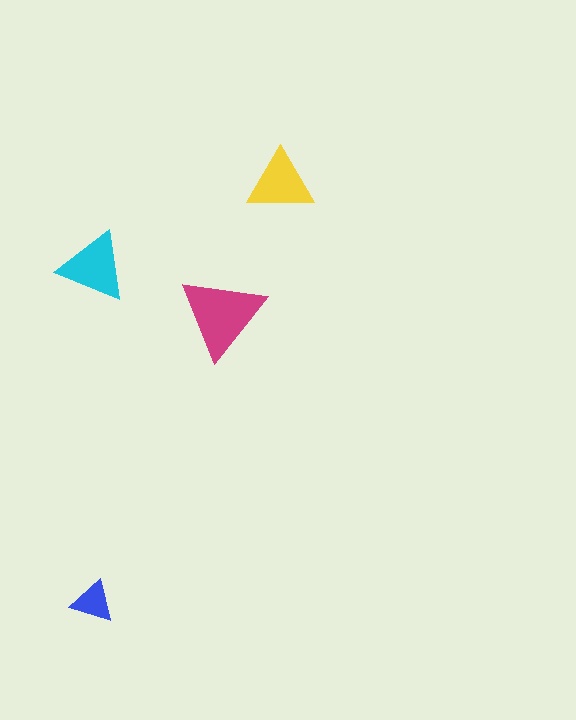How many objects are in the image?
There are 4 objects in the image.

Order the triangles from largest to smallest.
the magenta one, the cyan one, the yellow one, the blue one.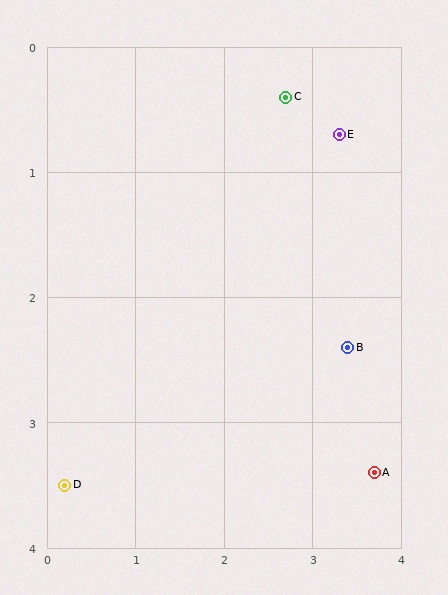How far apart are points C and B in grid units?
Points C and B are about 2.1 grid units apart.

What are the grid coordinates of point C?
Point C is at approximately (2.7, 0.4).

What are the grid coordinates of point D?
Point D is at approximately (0.2, 3.5).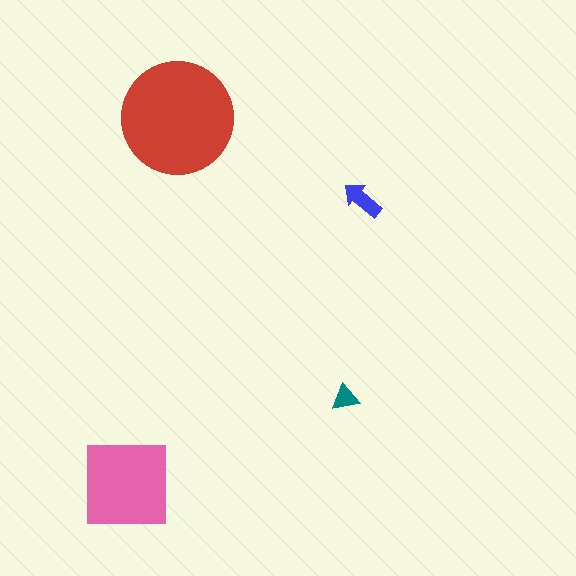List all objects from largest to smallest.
The red circle, the pink square, the blue arrow, the teal triangle.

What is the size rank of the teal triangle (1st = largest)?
4th.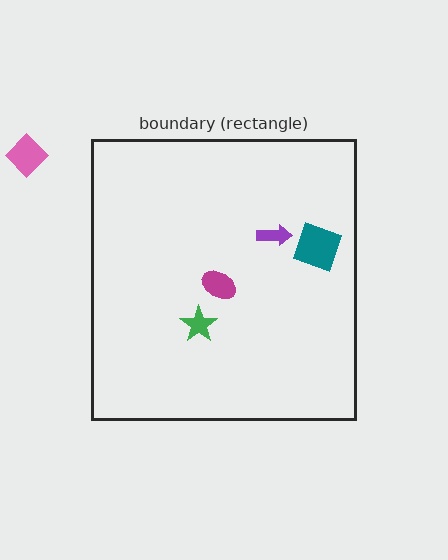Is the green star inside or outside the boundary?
Inside.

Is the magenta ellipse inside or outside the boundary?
Inside.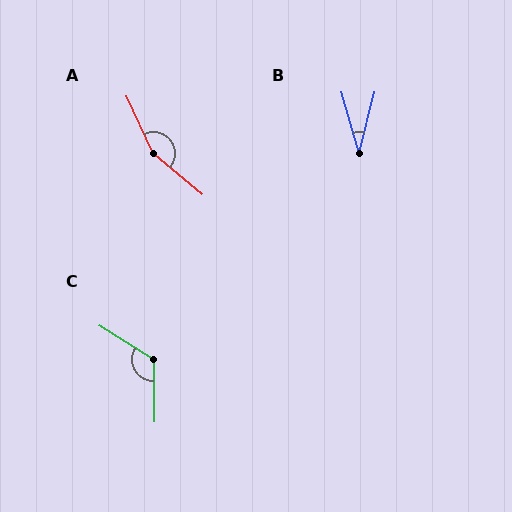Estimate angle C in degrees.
Approximately 122 degrees.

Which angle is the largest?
A, at approximately 155 degrees.